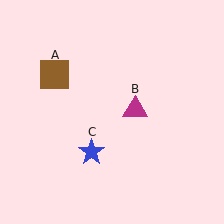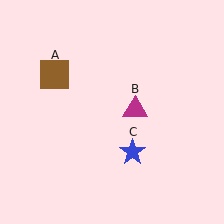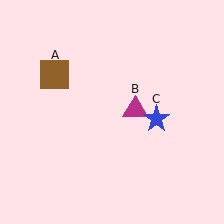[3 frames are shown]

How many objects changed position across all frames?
1 object changed position: blue star (object C).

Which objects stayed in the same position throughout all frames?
Brown square (object A) and magenta triangle (object B) remained stationary.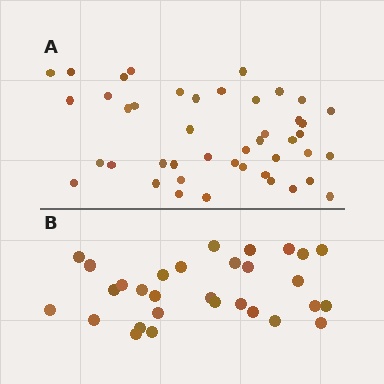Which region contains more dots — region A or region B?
Region A (the top region) has more dots.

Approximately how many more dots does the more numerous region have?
Region A has approximately 15 more dots than region B.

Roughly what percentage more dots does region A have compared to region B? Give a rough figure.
About 45% more.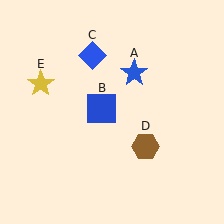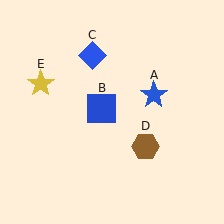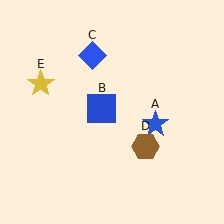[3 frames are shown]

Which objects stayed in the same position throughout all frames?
Blue square (object B) and blue diamond (object C) and brown hexagon (object D) and yellow star (object E) remained stationary.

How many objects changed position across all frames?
1 object changed position: blue star (object A).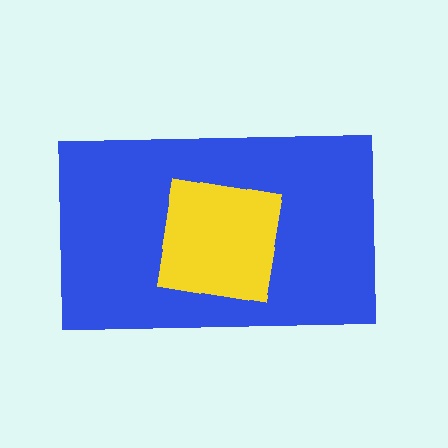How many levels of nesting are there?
2.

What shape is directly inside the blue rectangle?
The yellow square.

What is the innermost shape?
The yellow square.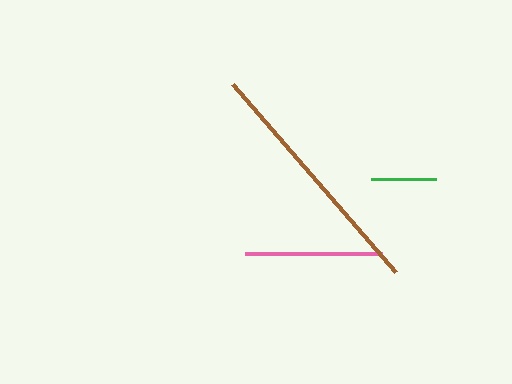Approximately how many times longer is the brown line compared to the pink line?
The brown line is approximately 1.8 times the length of the pink line.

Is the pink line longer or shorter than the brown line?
The brown line is longer than the pink line.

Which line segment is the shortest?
The green line is the shortest at approximately 65 pixels.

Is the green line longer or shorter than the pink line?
The pink line is longer than the green line.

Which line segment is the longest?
The brown line is the longest at approximately 249 pixels.